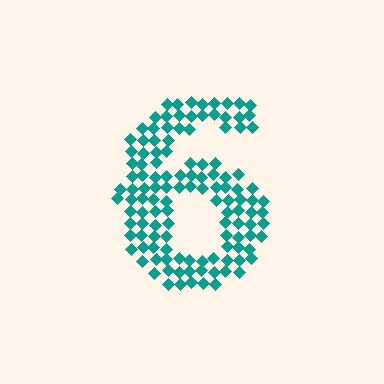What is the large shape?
The large shape is the digit 6.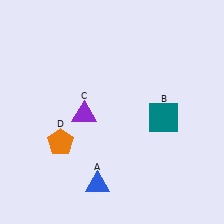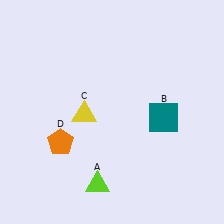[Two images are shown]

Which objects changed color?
A changed from blue to lime. C changed from purple to yellow.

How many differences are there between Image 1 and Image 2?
There are 2 differences between the two images.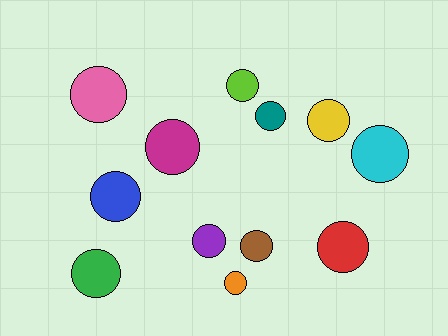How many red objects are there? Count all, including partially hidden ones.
There is 1 red object.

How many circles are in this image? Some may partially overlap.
There are 12 circles.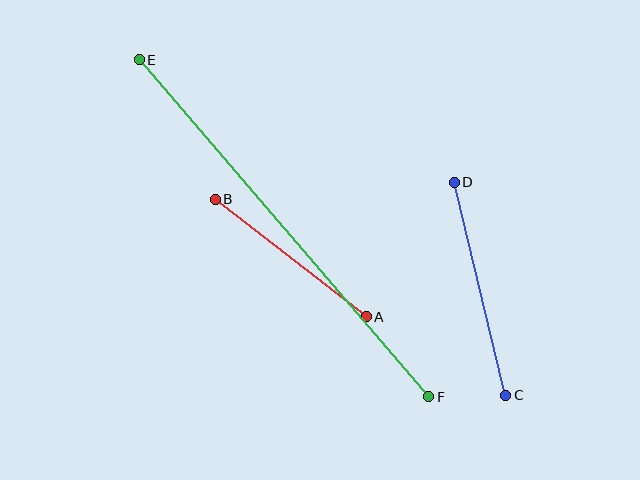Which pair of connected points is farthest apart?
Points E and F are farthest apart.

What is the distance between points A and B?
The distance is approximately 192 pixels.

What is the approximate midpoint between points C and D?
The midpoint is at approximately (480, 289) pixels.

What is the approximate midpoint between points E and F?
The midpoint is at approximately (284, 228) pixels.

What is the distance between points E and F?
The distance is approximately 444 pixels.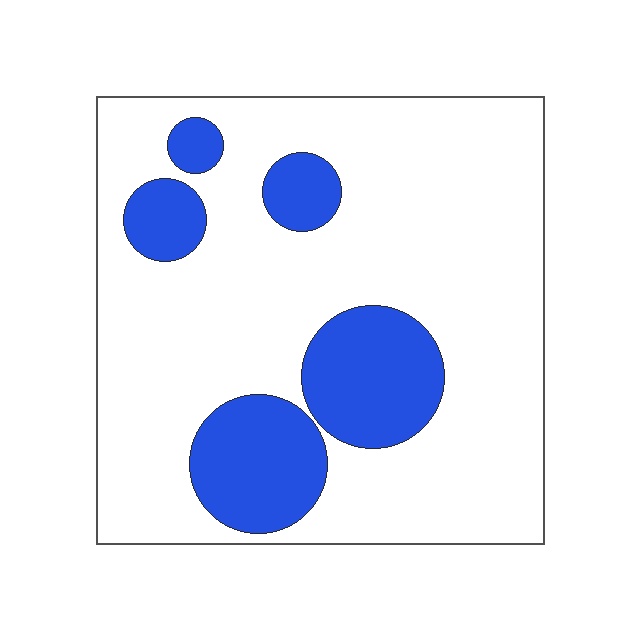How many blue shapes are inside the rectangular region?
5.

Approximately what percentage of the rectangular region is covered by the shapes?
Approximately 20%.